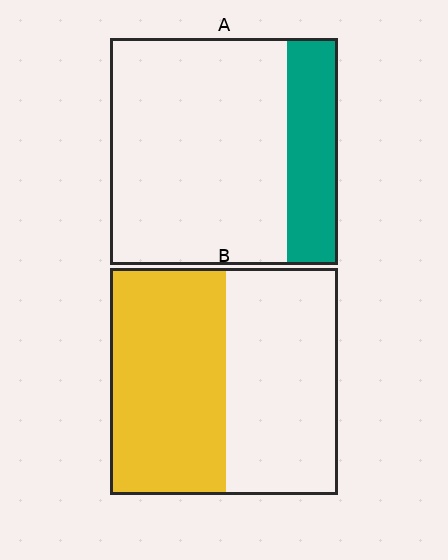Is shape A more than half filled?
No.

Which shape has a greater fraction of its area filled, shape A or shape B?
Shape B.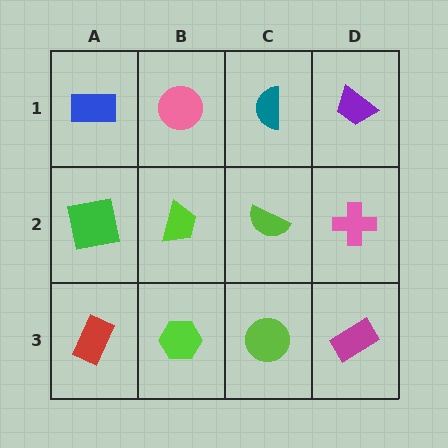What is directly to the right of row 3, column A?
A lime hexagon.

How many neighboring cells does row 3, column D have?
2.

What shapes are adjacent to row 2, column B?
A pink circle (row 1, column B), a lime hexagon (row 3, column B), a green square (row 2, column A), a lime semicircle (row 2, column C).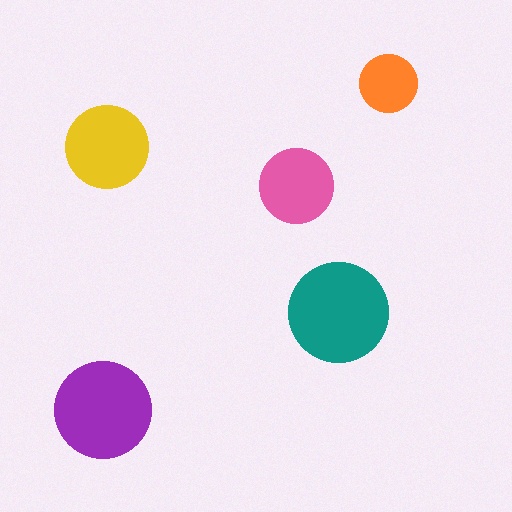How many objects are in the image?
There are 5 objects in the image.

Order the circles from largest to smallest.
the teal one, the purple one, the yellow one, the pink one, the orange one.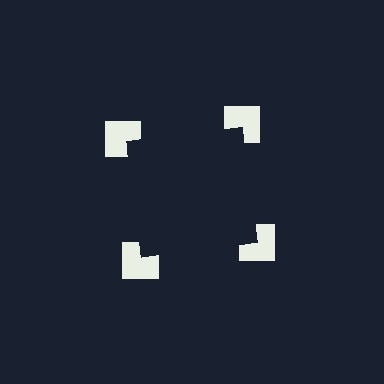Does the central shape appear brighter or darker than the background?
It typically appears slightly darker than the background, even though no actual brightness change is drawn.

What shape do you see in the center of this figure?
An illusory square — its edges are inferred from the aligned wedge cuts in the notched squares, not physically drawn.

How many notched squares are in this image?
There are 4 — one at each vertex of the illusory square.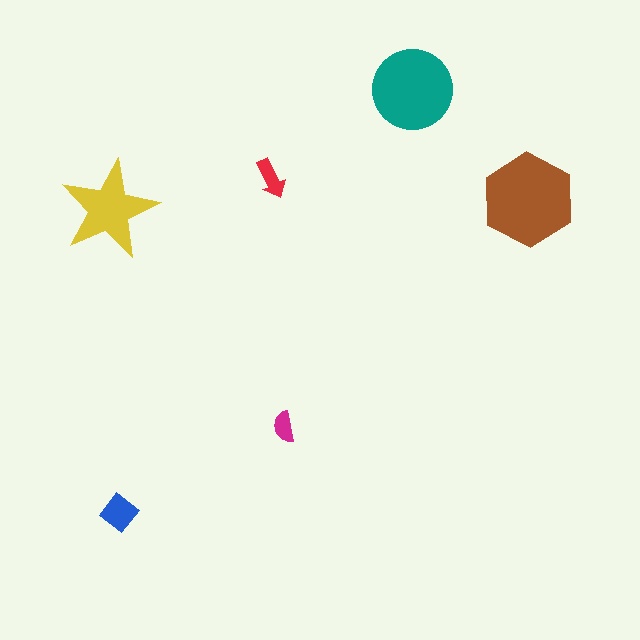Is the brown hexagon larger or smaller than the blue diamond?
Larger.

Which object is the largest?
The brown hexagon.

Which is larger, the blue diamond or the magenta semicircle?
The blue diamond.